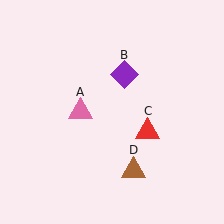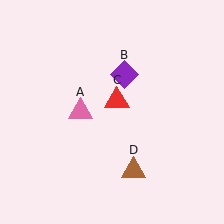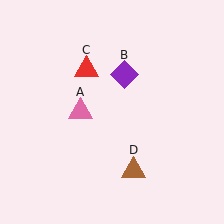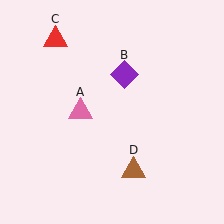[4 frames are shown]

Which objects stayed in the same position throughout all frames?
Pink triangle (object A) and purple diamond (object B) and brown triangle (object D) remained stationary.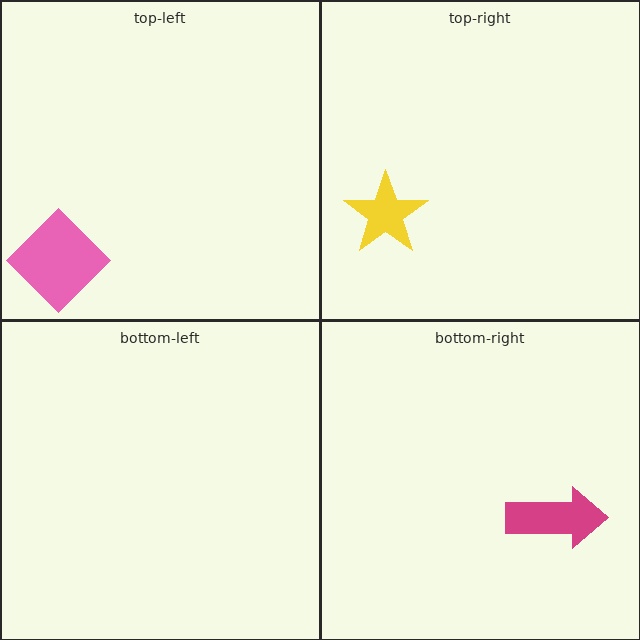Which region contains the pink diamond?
The top-left region.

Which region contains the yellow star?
The top-right region.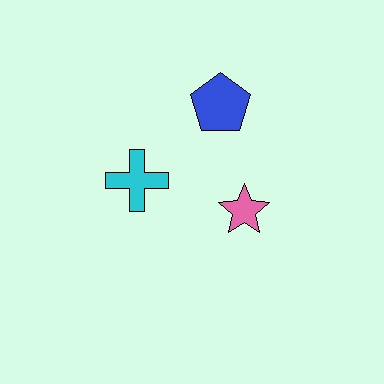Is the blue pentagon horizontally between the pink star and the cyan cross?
Yes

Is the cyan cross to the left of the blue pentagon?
Yes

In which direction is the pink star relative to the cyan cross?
The pink star is to the right of the cyan cross.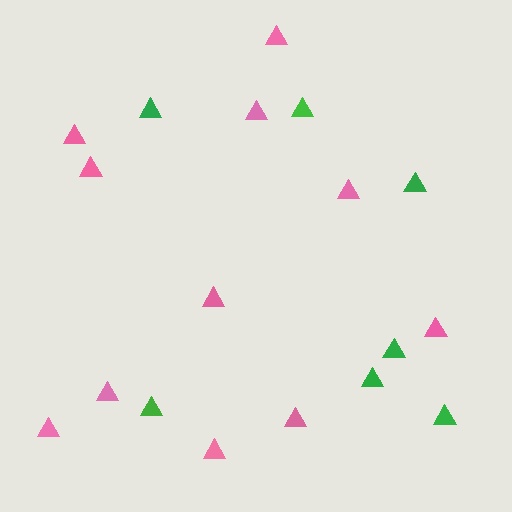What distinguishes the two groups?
There are 2 groups: one group of pink triangles (11) and one group of green triangles (7).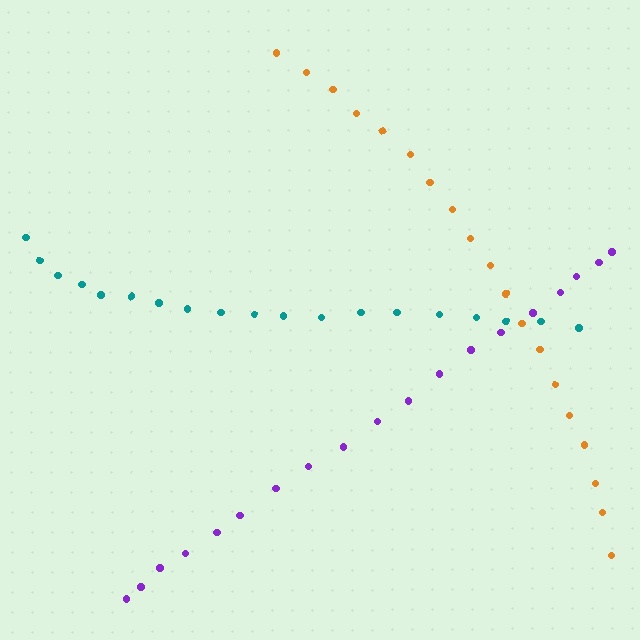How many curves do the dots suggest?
There are 3 distinct paths.